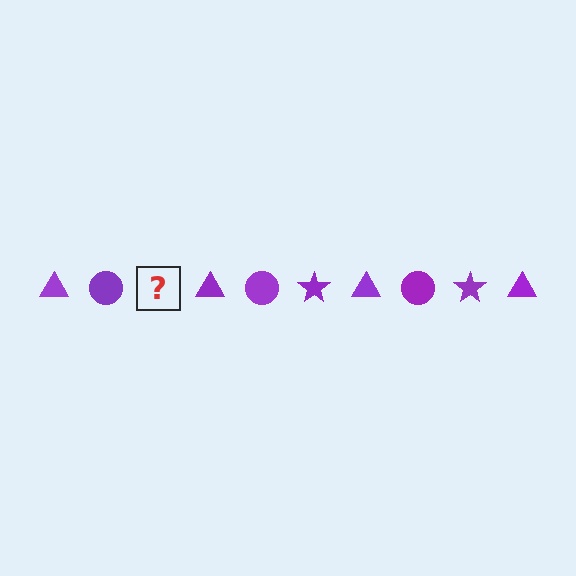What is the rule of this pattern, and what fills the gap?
The rule is that the pattern cycles through triangle, circle, star shapes in purple. The gap should be filled with a purple star.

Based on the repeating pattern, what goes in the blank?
The blank should be a purple star.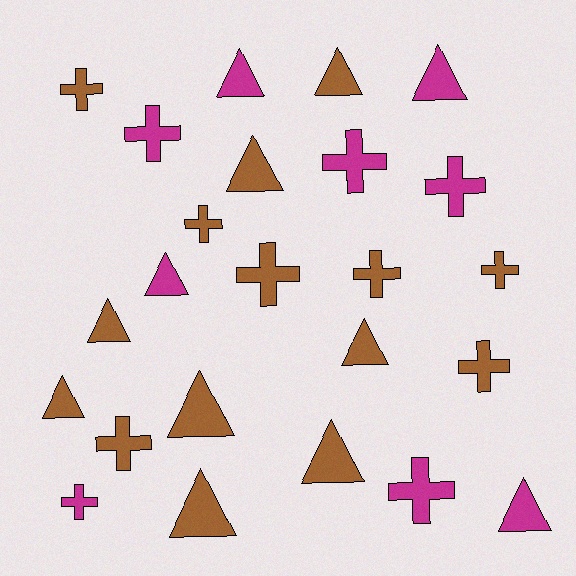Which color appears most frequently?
Brown, with 15 objects.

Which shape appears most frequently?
Triangle, with 12 objects.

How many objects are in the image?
There are 24 objects.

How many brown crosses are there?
There are 7 brown crosses.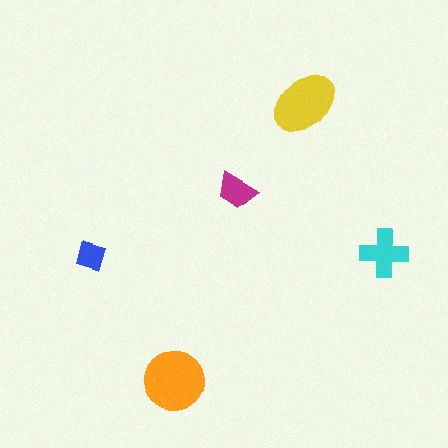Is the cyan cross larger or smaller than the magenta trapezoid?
Larger.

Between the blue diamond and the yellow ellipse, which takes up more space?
The yellow ellipse.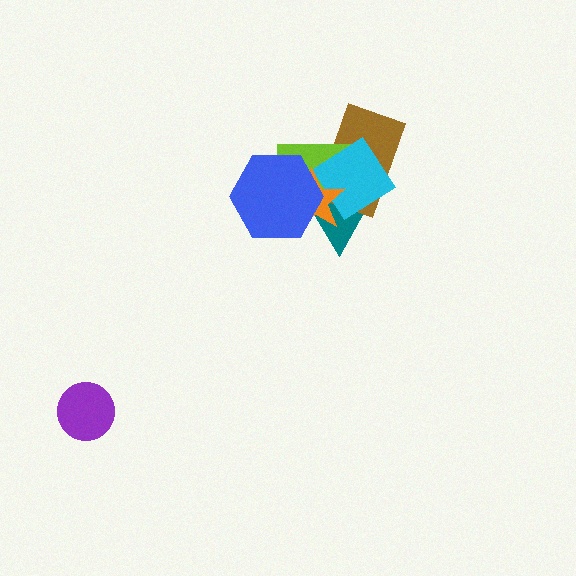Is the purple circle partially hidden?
No, no other shape covers it.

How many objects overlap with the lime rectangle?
5 objects overlap with the lime rectangle.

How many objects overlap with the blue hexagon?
4 objects overlap with the blue hexagon.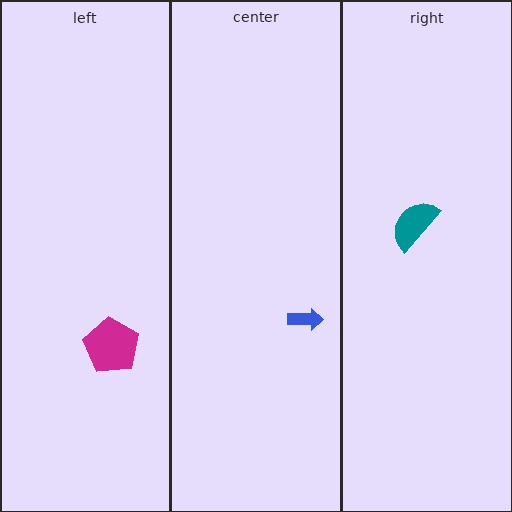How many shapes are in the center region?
1.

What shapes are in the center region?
The blue arrow.